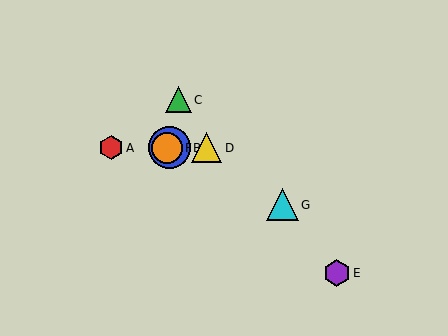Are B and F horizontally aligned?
Yes, both are at y≈148.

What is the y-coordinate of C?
Object C is at y≈100.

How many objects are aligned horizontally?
4 objects (A, B, D, F) are aligned horizontally.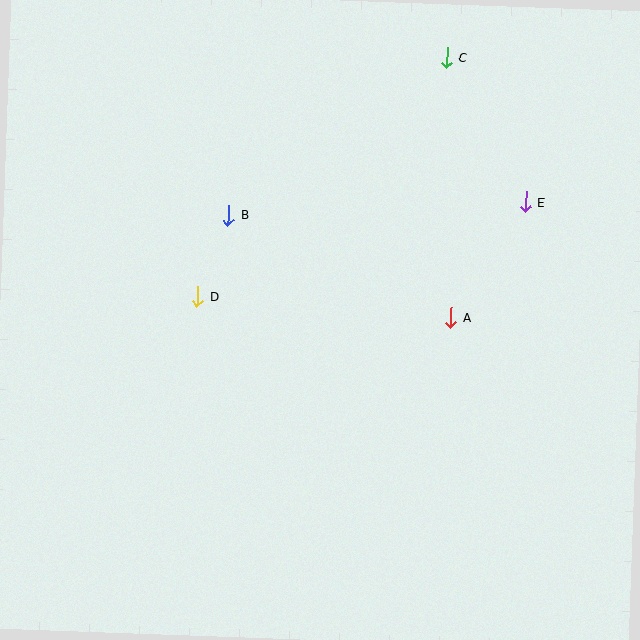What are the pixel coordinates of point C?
Point C is at (447, 58).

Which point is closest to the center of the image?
Point D at (197, 296) is closest to the center.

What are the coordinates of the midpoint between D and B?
The midpoint between D and B is at (213, 256).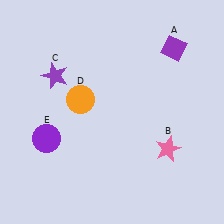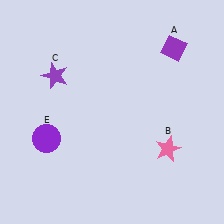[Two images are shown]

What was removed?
The orange circle (D) was removed in Image 2.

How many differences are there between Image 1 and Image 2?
There is 1 difference between the two images.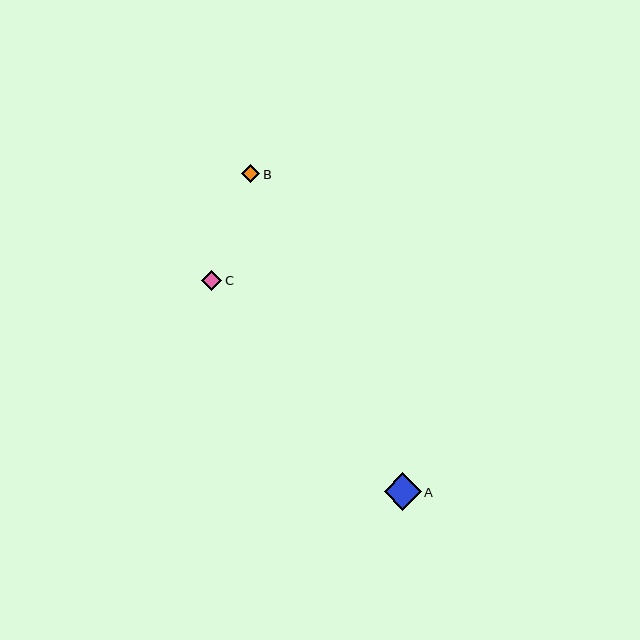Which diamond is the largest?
Diamond A is the largest with a size of approximately 37 pixels.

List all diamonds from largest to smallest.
From largest to smallest: A, C, B.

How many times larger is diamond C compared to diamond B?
Diamond C is approximately 1.2 times the size of diamond B.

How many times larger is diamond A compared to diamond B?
Diamond A is approximately 2.1 times the size of diamond B.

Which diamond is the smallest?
Diamond B is the smallest with a size of approximately 18 pixels.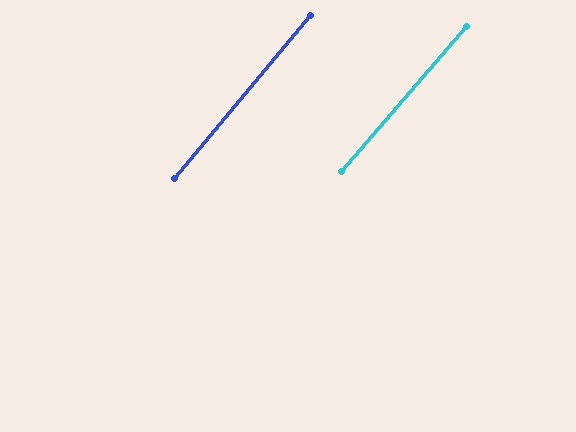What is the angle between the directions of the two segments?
Approximately 1 degree.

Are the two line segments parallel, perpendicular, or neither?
Parallel — their directions differ by only 0.8°.